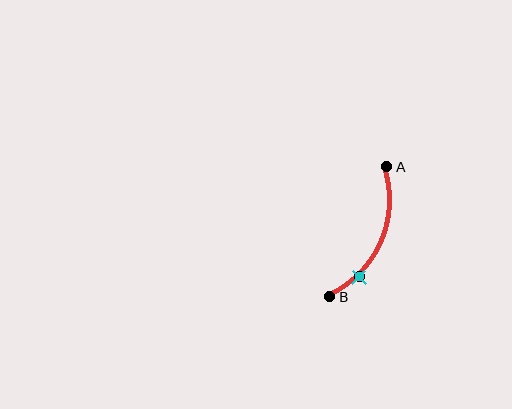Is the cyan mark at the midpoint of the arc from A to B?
No. The cyan mark lies on the arc but is closer to endpoint B. The arc midpoint would be at the point on the curve equidistant along the arc from both A and B.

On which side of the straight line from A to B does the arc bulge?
The arc bulges to the right of the straight line connecting A and B.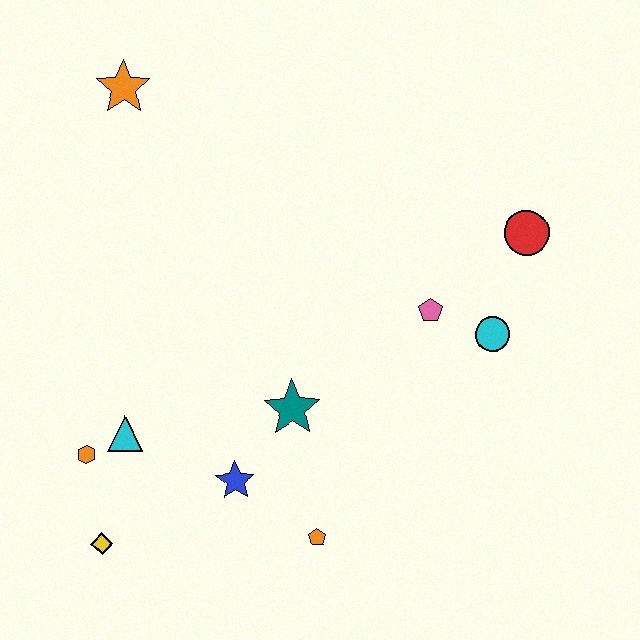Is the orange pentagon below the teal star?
Yes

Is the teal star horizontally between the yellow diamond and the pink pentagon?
Yes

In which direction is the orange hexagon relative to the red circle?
The orange hexagon is to the left of the red circle.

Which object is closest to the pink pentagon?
The cyan circle is closest to the pink pentagon.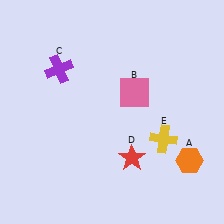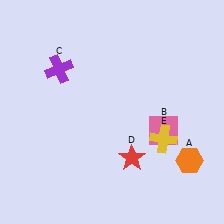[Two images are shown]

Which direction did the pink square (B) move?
The pink square (B) moved down.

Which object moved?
The pink square (B) moved down.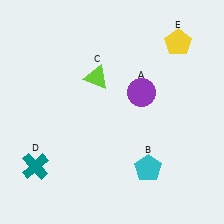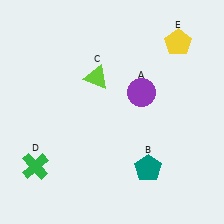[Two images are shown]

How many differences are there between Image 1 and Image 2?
There are 2 differences between the two images.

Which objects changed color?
B changed from cyan to teal. D changed from teal to green.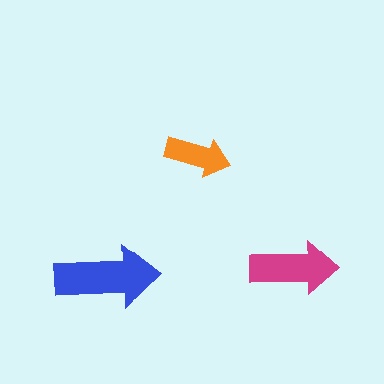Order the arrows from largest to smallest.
the blue one, the magenta one, the orange one.